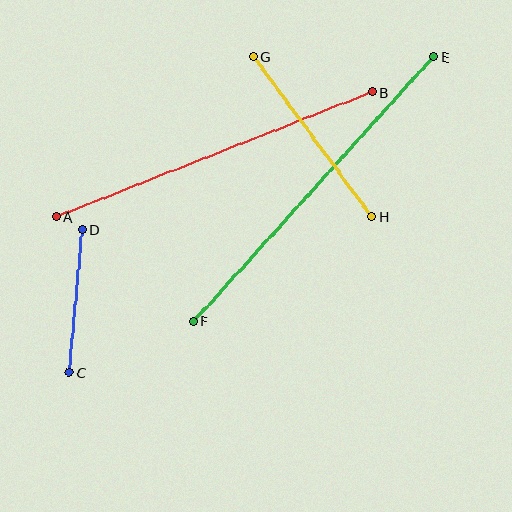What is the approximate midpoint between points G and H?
The midpoint is at approximately (313, 137) pixels.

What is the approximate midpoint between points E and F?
The midpoint is at approximately (313, 189) pixels.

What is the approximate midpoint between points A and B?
The midpoint is at approximately (214, 154) pixels.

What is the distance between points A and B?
The distance is approximately 339 pixels.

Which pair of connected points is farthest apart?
Points E and F are farthest apart.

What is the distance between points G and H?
The distance is approximately 199 pixels.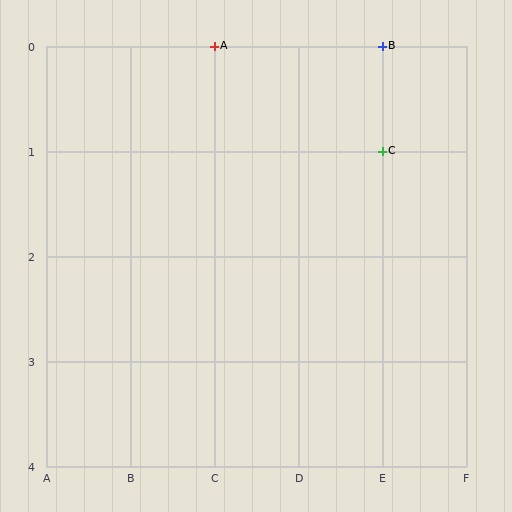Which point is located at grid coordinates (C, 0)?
Point A is at (C, 0).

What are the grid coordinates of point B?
Point B is at grid coordinates (E, 0).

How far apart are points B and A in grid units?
Points B and A are 2 columns apart.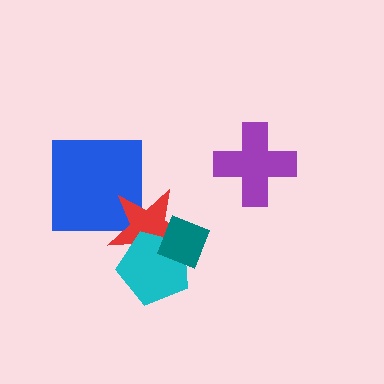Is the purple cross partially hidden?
No, no other shape covers it.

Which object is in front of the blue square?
The red star is in front of the blue square.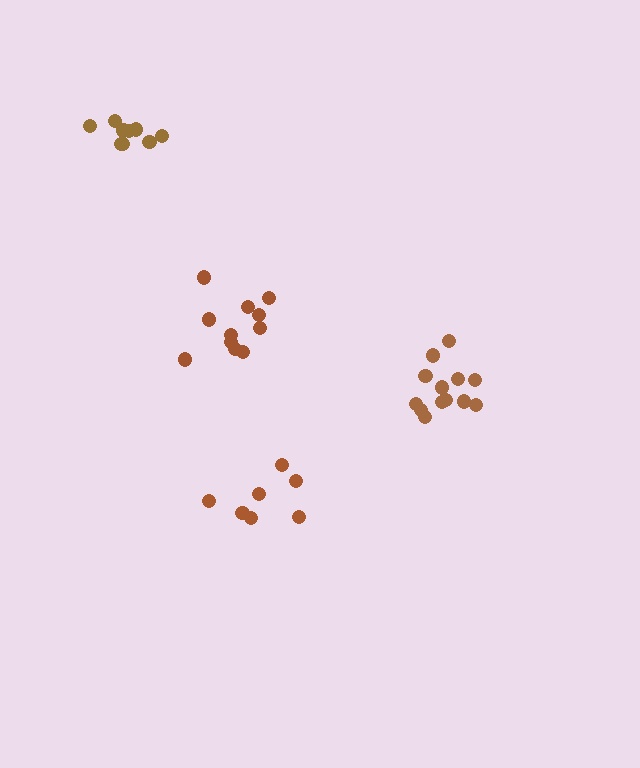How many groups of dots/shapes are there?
There are 4 groups.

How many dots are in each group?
Group 1: 7 dots, Group 2: 9 dots, Group 3: 13 dots, Group 4: 11 dots (40 total).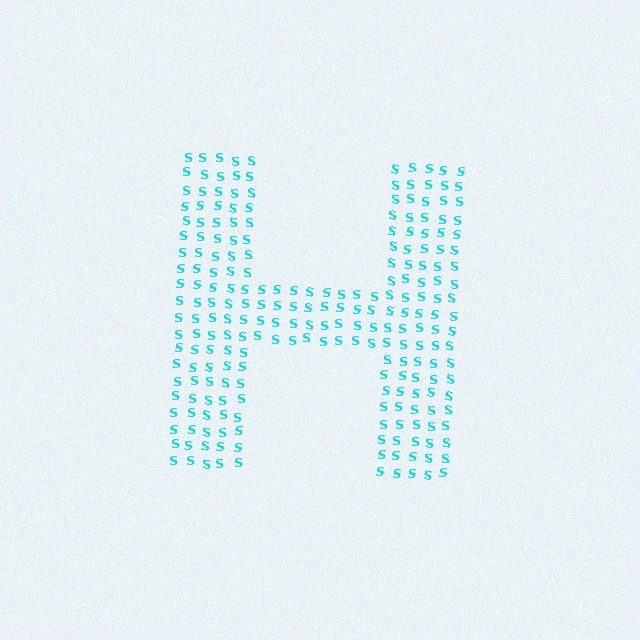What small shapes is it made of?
It is made of small letter S's.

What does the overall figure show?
The overall figure shows the letter H.